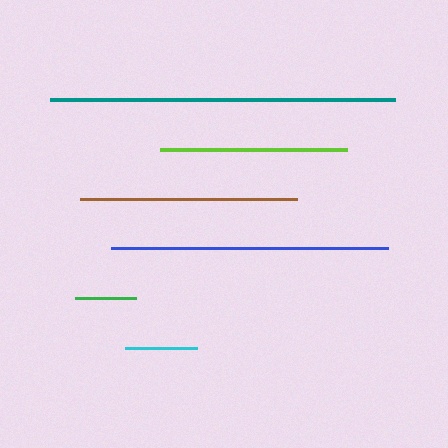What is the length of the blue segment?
The blue segment is approximately 277 pixels long.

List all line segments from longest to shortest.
From longest to shortest: teal, blue, brown, lime, cyan, green.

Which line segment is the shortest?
The green line is the shortest at approximately 61 pixels.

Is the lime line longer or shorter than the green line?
The lime line is longer than the green line.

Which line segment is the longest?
The teal line is the longest at approximately 345 pixels.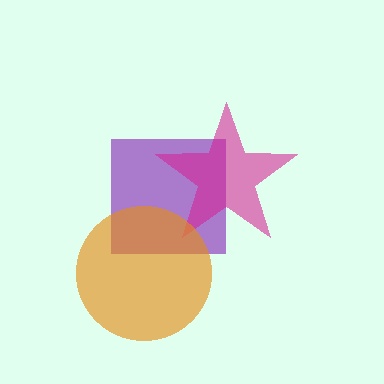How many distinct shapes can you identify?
There are 3 distinct shapes: a purple square, a magenta star, an orange circle.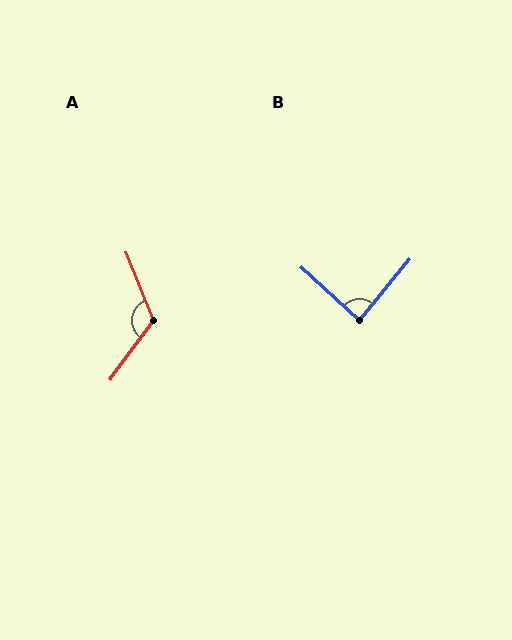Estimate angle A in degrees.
Approximately 122 degrees.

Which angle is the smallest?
B, at approximately 86 degrees.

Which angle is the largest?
A, at approximately 122 degrees.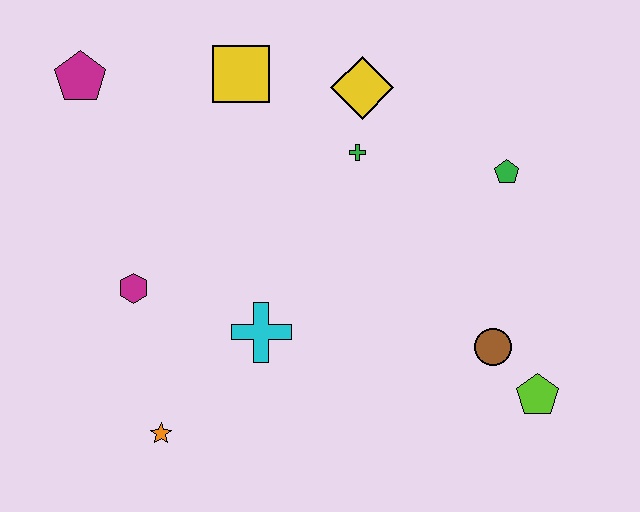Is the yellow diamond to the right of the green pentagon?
No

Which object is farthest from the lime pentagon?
The magenta pentagon is farthest from the lime pentagon.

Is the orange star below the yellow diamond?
Yes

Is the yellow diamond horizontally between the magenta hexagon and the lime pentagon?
Yes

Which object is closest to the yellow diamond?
The green cross is closest to the yellow diamond.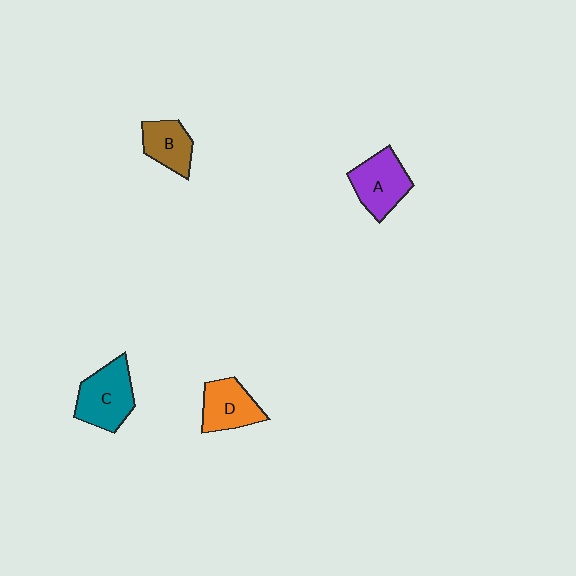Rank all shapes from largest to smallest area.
From largest to smallest: C (teal), A (purple), D (orange), B (brown).